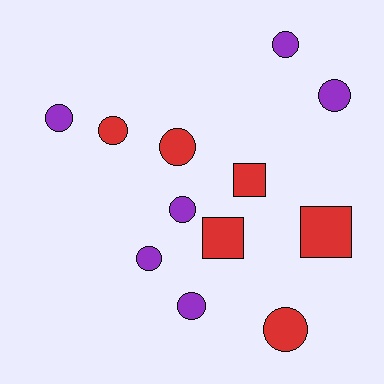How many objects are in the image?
There are 12 objects.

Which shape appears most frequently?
Circle, with 9 objects.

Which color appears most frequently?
Purple, with 6 objects.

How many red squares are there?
There are 3 red squares.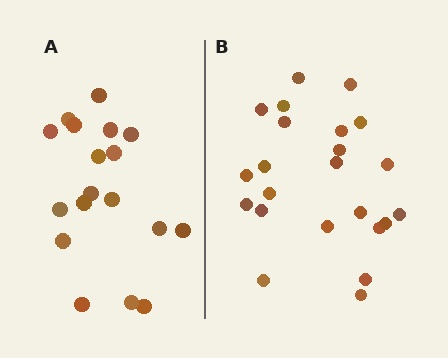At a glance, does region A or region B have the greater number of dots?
Region B (the right region) has more dots.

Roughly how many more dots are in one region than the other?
Region B has about 5 more dots than region A.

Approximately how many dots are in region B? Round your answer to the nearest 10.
About 20 dots. (The exact count is 23, which rounds to 20.)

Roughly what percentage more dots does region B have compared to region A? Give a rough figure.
About 30% more.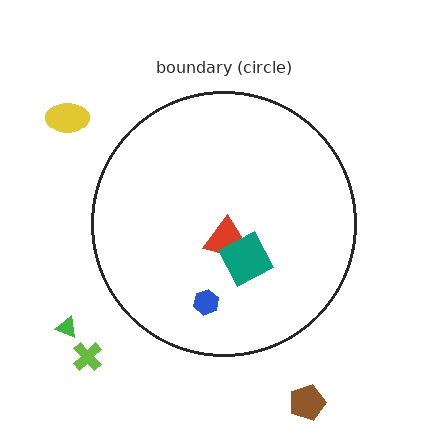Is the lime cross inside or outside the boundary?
Outside.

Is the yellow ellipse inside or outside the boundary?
Outside.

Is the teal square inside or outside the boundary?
Inside.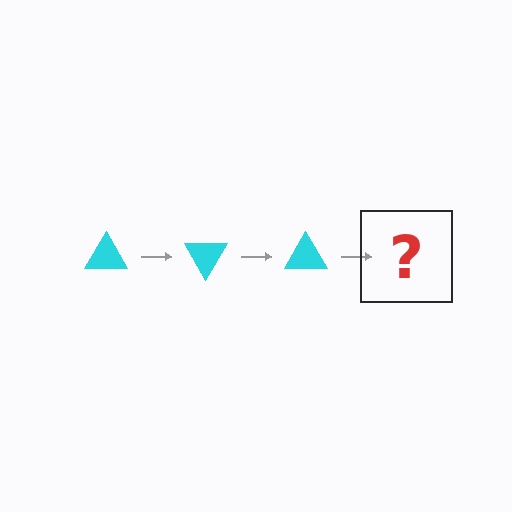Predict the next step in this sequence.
The next step is a cyan triangle rotated 180 degrees.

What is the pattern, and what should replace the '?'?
The pattern is that the triangle rotates 60 degrees each step. The '?' should be a cyan triangle rotated 180 degrees.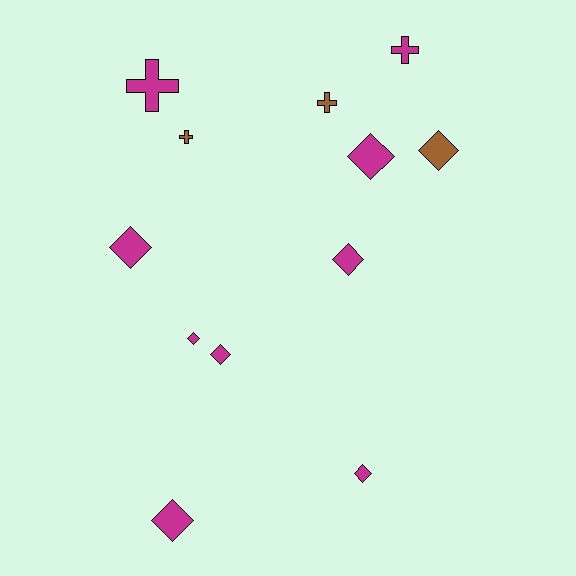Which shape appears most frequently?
Diamond, with 8 objects.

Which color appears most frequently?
Magenta, with 9 objects.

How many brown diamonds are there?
There is 1 brown diamond.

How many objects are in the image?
There are 12 objects.